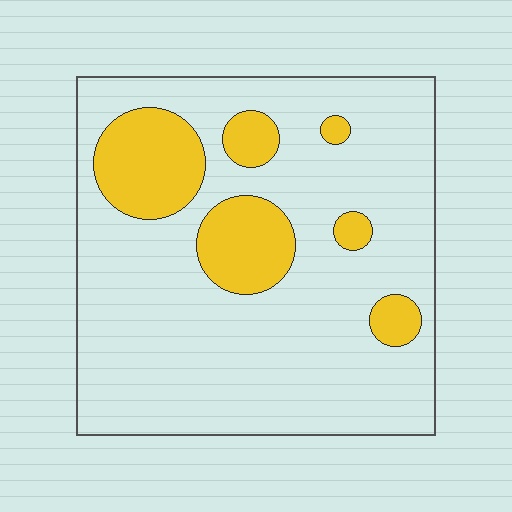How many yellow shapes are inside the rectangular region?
6.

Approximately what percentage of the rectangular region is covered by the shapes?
Approximately 20%.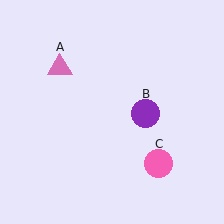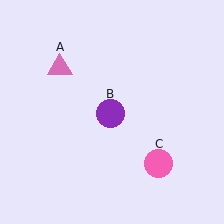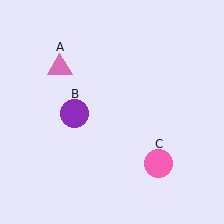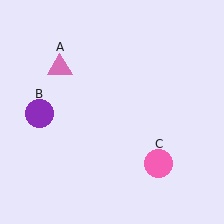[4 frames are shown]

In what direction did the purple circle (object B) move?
The purple circle (object B) moved left.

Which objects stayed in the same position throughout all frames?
Pink triangle (object A) and pink circle (object C) remained stationary.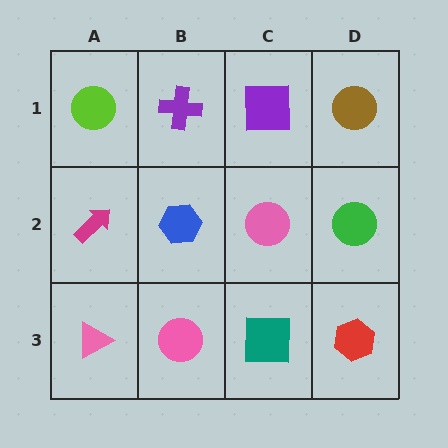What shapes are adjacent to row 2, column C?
A purple square (row 1, column C), a teal square (row 3, column C), a blue hexagon (row 2, column B), a green circle (row 2, column D).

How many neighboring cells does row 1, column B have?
3.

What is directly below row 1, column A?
A magenta arrow.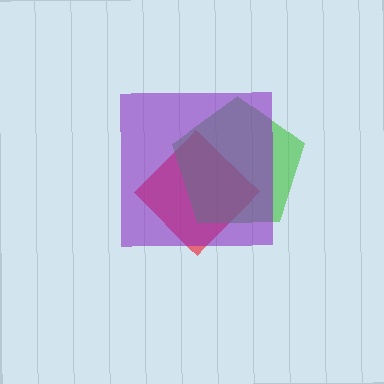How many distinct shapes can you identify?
There are 3 distinct shapes: a red diamond, a green pentagon, a purple square.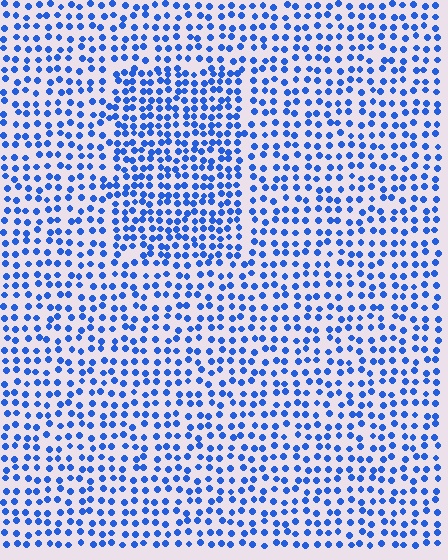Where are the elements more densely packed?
The elements are more densely packed inside the rectangle boundary.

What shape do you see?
I see a rectangle.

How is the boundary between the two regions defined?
The boundary is defined by a change in element density (approximately 1.6x ratio). All elements are the same color, size, and shape.